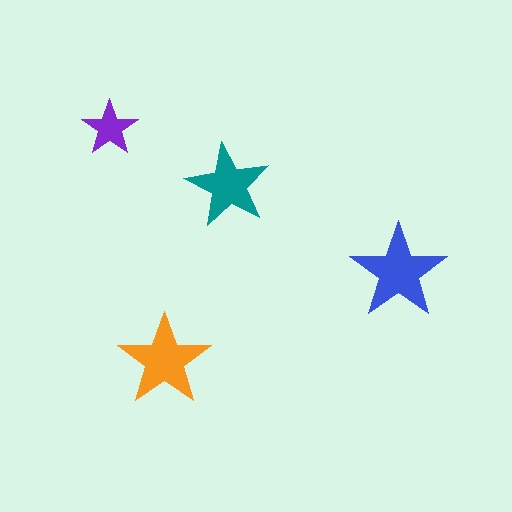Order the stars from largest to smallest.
the blue one, the orange one, the teal one, the purple one.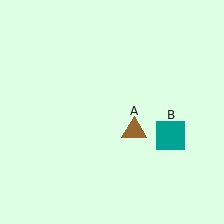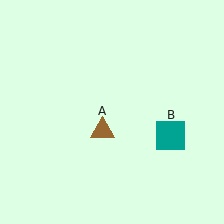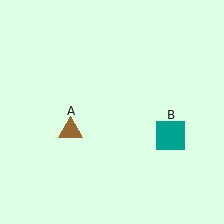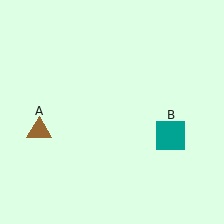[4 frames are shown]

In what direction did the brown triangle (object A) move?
The brown triangle (object A) moved left.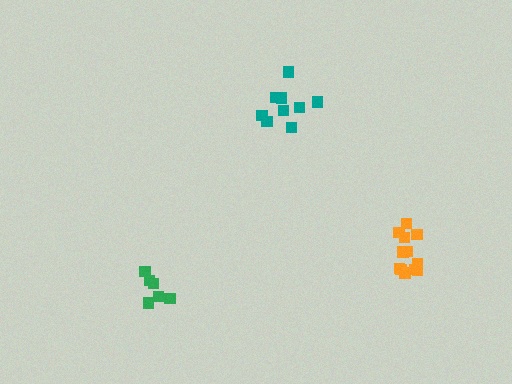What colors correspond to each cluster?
The clusters are colored: green, orange, teal.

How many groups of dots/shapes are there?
There are 3 groups.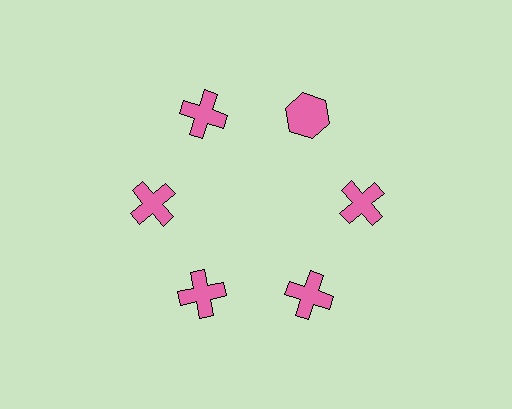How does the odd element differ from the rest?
It has a different shape: hexagon instead of cross.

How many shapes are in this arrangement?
There are 6 shapes arranged in a ring pattern.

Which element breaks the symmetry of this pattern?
The pink hexagon at roughly the 1 o'clock position breaks the symmetry. All other shapes are pink crosses.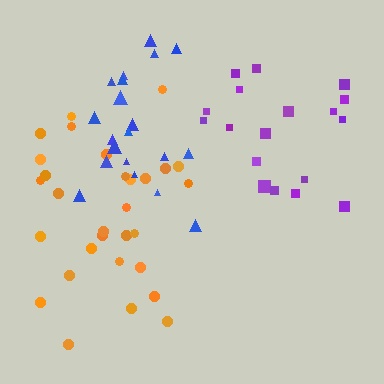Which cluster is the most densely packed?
Blue.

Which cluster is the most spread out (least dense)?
Purple.